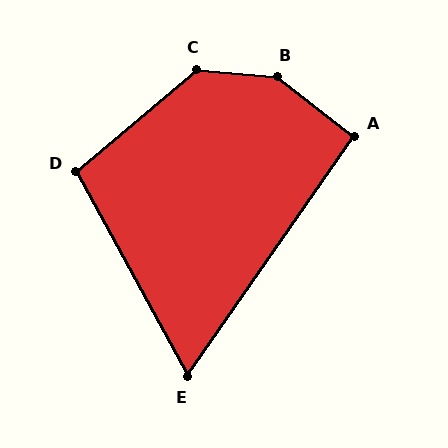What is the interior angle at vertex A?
Approximately 93 degrees (approximately right).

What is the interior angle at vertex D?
Approximately 102 degrees (obtuse).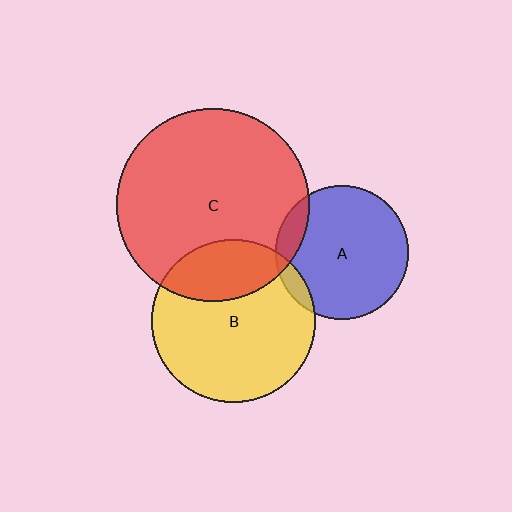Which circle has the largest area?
Circle C (red).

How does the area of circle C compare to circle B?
Approximately 1.4 times.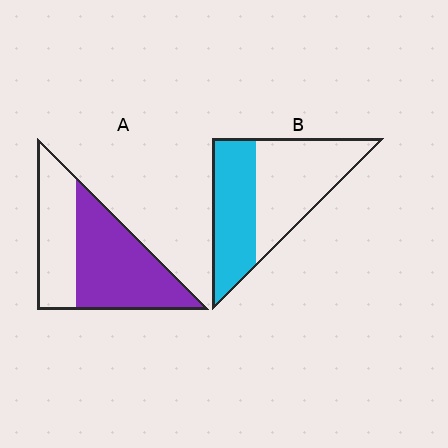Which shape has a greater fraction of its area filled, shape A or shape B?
Shape A.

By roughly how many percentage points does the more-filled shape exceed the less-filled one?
By roughly 15 percentage points (A over B).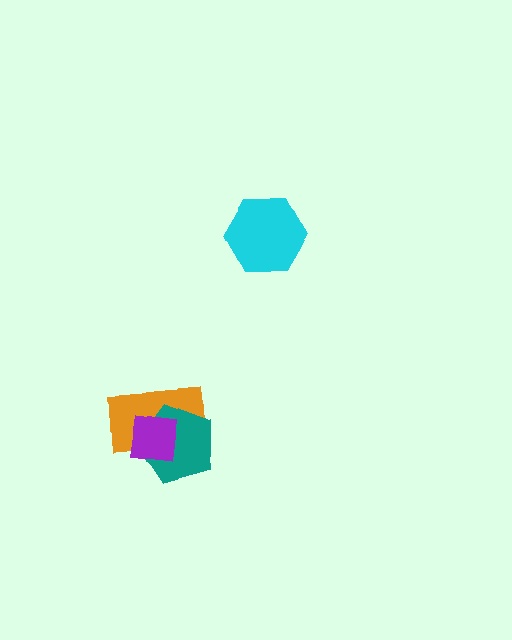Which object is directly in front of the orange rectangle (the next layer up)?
The teal pentagon is directly in front of the orange rectangle.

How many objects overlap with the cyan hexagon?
0 objects overlap with the cyan hexagon.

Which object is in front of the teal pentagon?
The purple square is in front of the teal pentagon.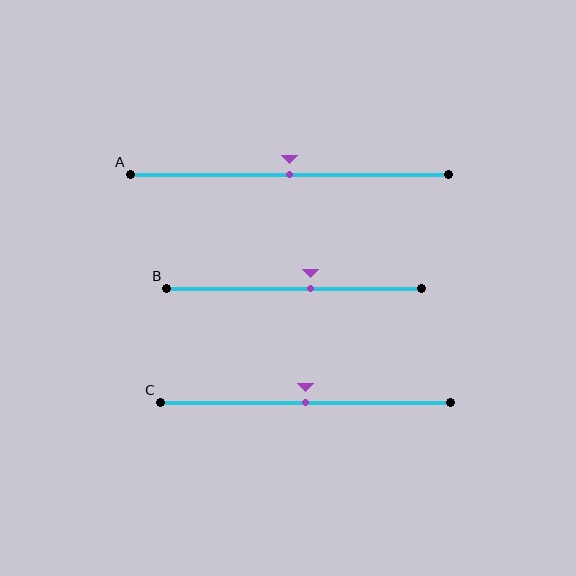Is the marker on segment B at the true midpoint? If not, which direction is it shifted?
No, the marker on segment B is shifted to the right by about 6% of the segment length.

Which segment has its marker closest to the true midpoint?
Segment A has its marker closest to the true midpoint.